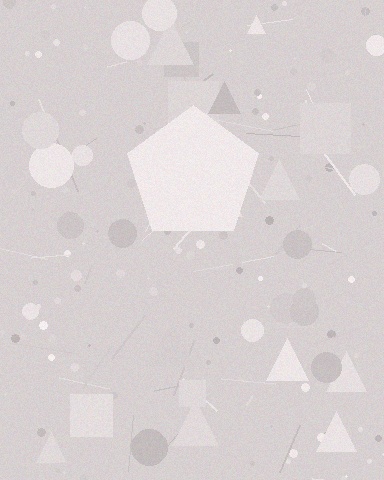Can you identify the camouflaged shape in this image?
The camouflaged shape is a pentagon.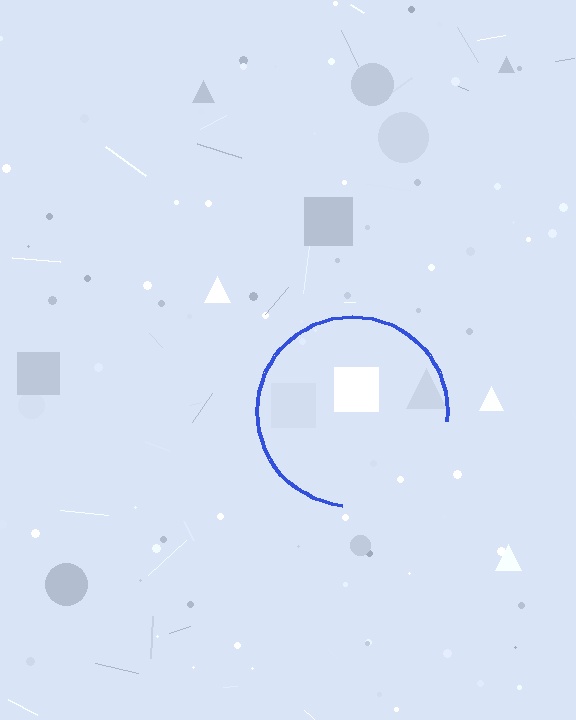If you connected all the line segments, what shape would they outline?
They would outline a circle.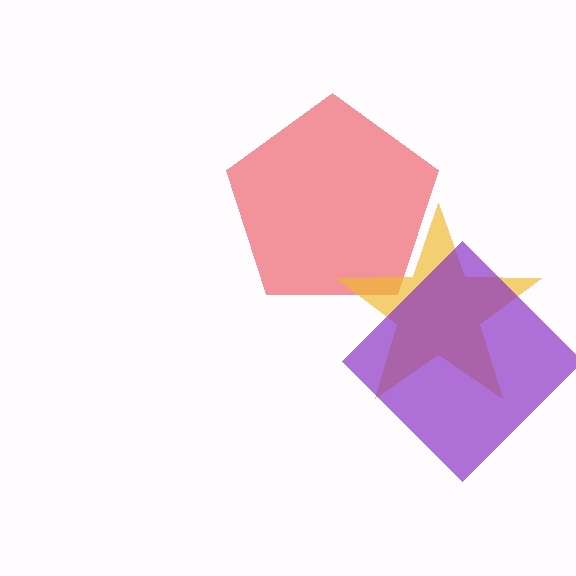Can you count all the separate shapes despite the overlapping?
Yes, there are 3 separate shapes.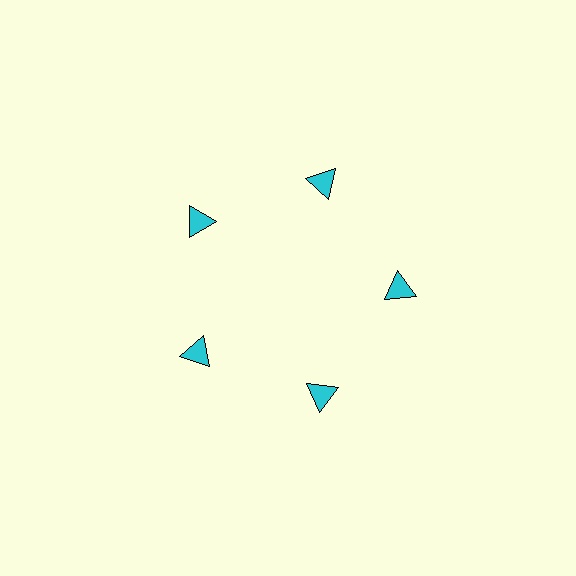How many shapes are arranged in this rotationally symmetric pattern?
There are 5 shapes, arranged in 5 groups of 1.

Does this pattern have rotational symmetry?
Yes, this pattern has 5-fold rotational symmetry. It looks the same after rotating 72 degrees around the center.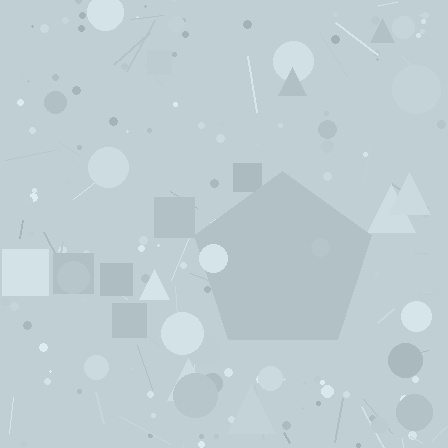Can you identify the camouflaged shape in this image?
The camouflaged shape is a pentagon.